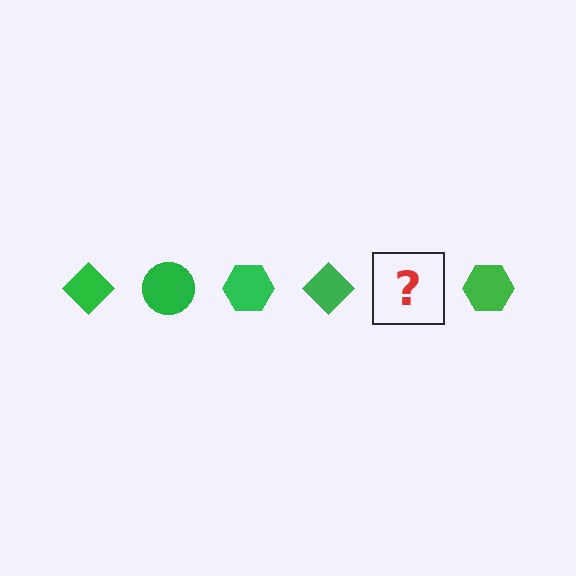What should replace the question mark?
The question mark should be replaced with a green circle.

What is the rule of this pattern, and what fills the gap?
The rule is that the pattern cycles through diamond, circle, hexagon shapes in green. The gap should be filled with a green circle.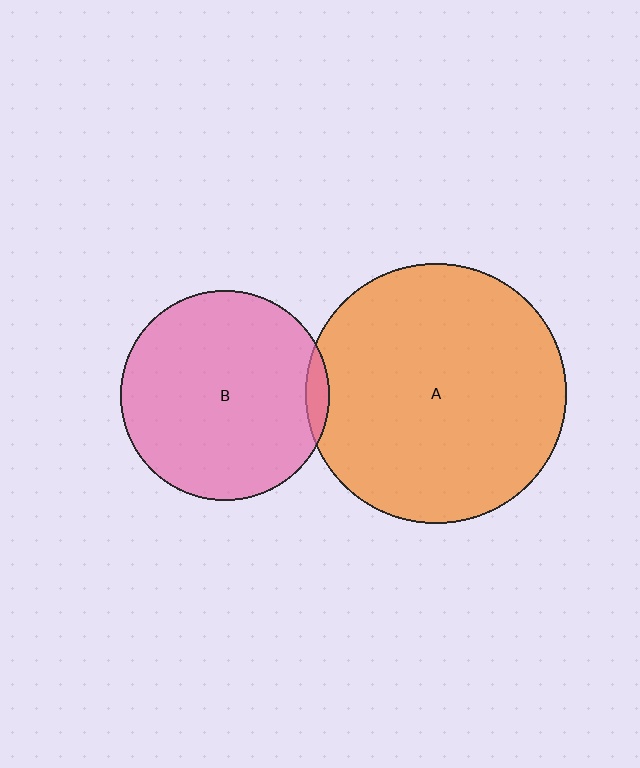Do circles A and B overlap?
Yes.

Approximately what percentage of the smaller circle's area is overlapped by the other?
Approximately 5%.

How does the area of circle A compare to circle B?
Approximately 1.5 times.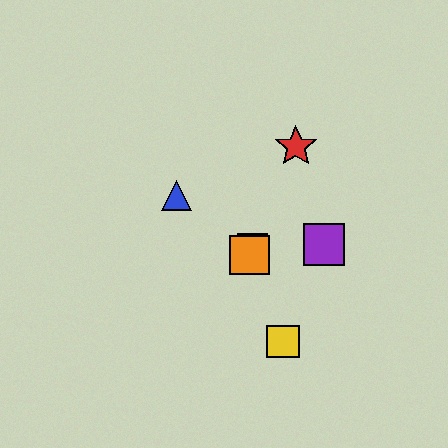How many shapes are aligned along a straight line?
3 shapes (the red star, the green square, the orange square) are aligned along a straight line.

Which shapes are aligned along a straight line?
The red star, the green square, the orange square are aligned along a straight line.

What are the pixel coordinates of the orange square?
The orange square is at (250, 255).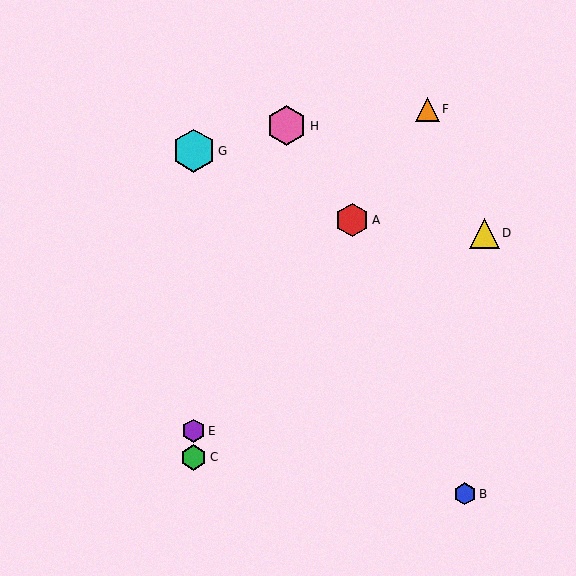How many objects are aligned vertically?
3 objects (C, E, G) are aligned vertically.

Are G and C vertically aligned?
Yes, both are at x≈194.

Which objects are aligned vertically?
Objects C, E, G are aligned vertically.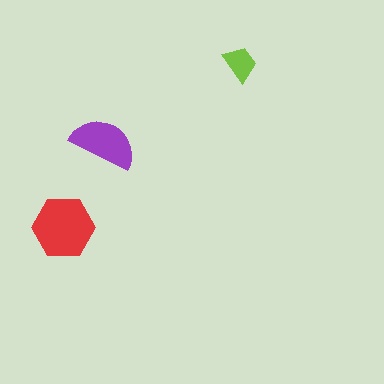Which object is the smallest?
The lime trapezoid.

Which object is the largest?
The red hexagon.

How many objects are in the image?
There are 3 objects in the image.